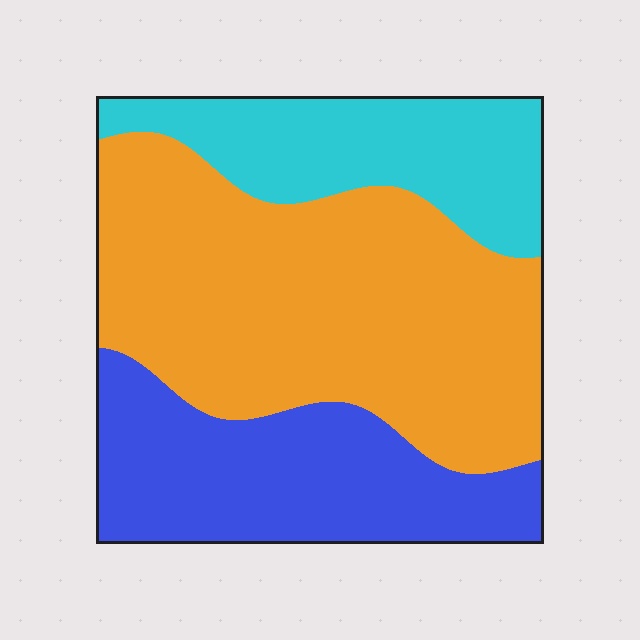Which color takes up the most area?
Orange, at roughly 50%.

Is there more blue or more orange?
Orange.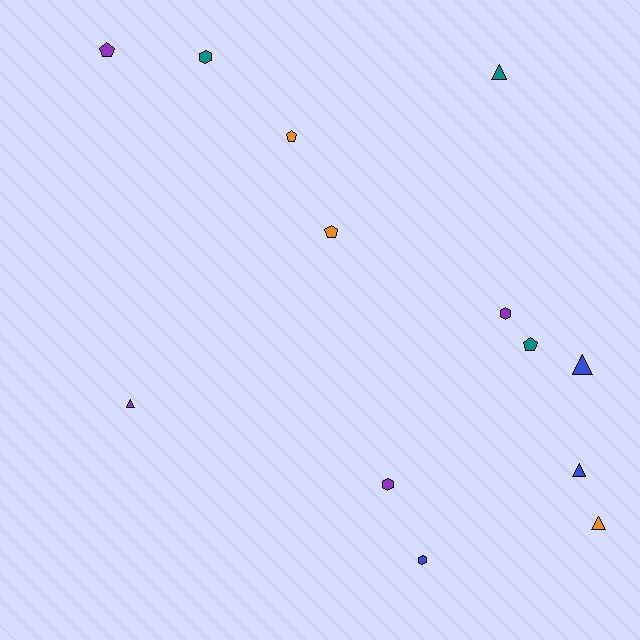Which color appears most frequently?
Purple, with 4 objects.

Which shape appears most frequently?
Triangle, with 5 objects.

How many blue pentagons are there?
There are no blue pentagons.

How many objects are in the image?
There are 13 objects.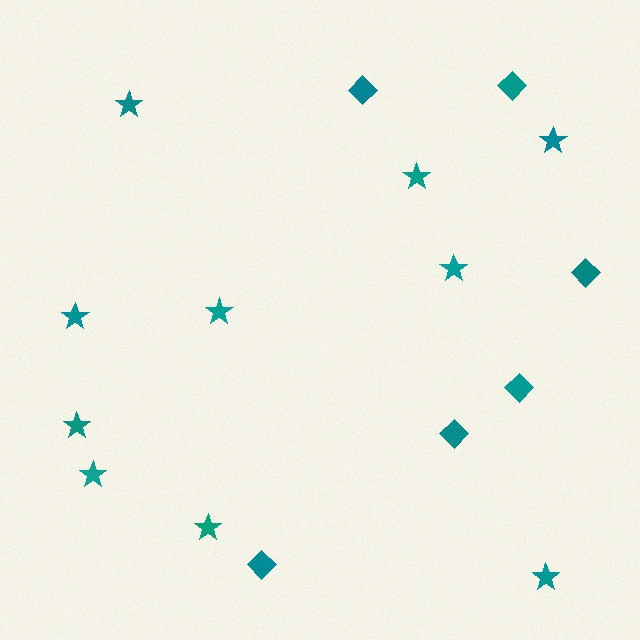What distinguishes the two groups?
There are 2 groups: one group of diamonds (6) and one group of stars (10).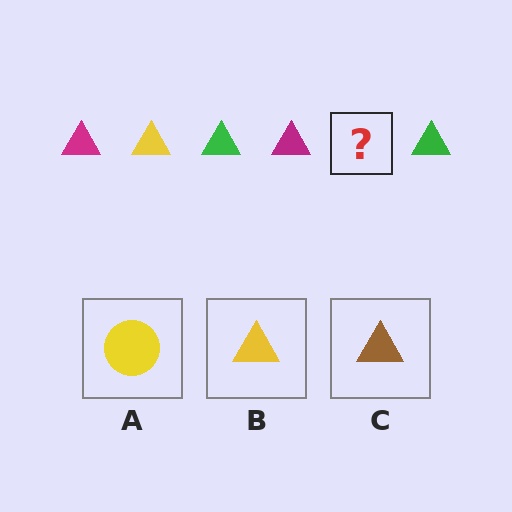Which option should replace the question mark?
Option B.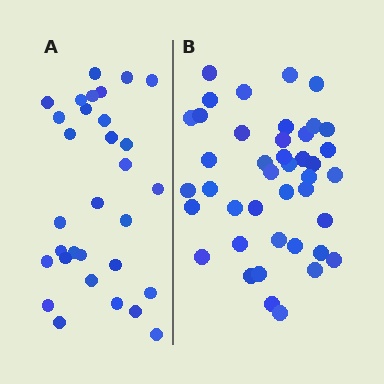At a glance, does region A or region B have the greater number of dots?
Region B (the right region) has more dots.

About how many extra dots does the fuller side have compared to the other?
Region B has roughly 12 or so more dots than region A.